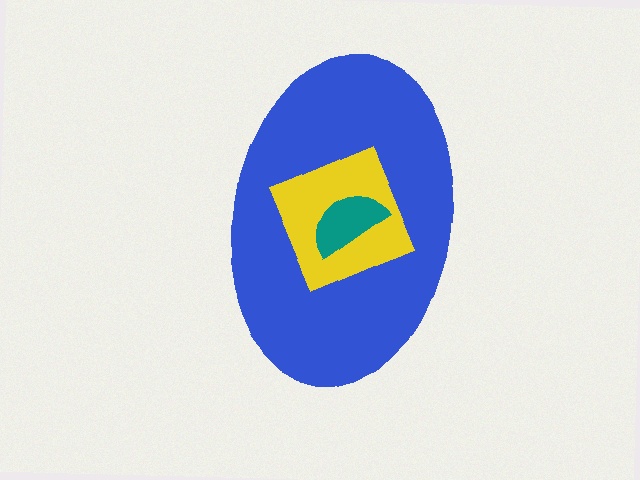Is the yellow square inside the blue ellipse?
Yes.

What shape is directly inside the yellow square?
The teal semicircle.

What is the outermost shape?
The blue ellipse.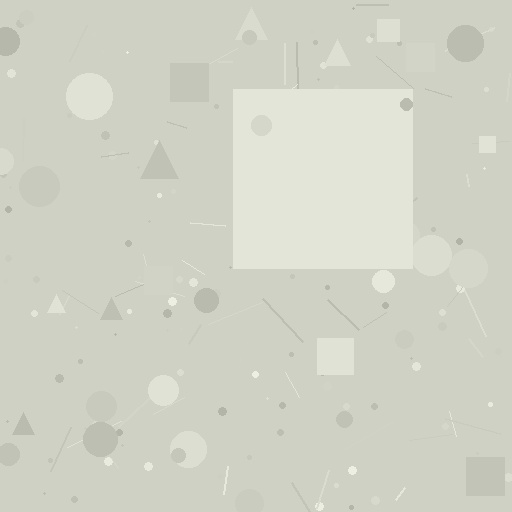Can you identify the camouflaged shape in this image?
The camouflaged shape is a square.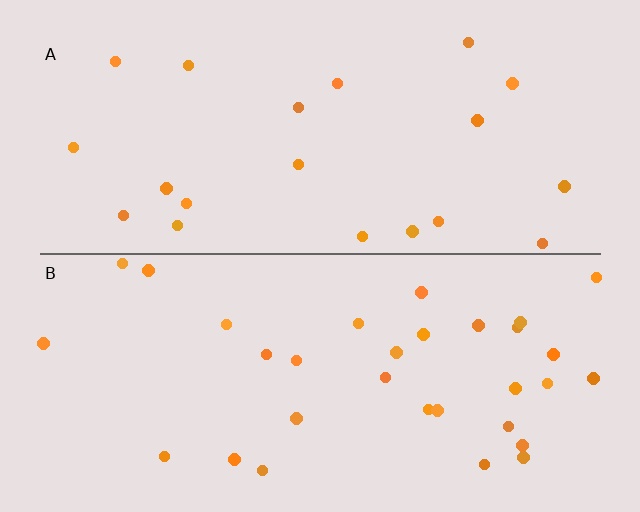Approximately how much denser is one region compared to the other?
Approximately 1.6× — region B over region A.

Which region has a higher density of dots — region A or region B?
B (the bottom).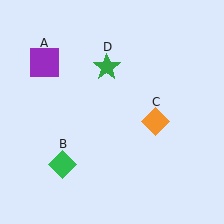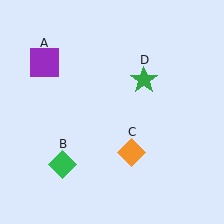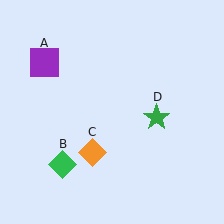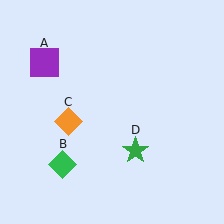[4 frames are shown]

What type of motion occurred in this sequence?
The orange diamond (object C), green star (object D) rotated clockwise around the center of the scene.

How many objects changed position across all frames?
2 objects changed position: orange diamond (object C), green star (object D).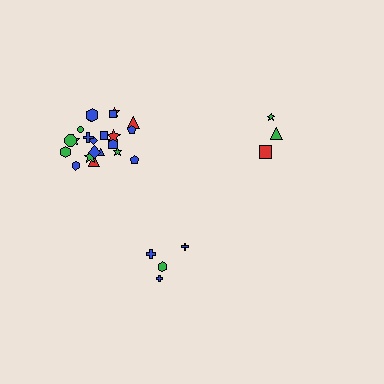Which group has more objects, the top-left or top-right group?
The top-left group.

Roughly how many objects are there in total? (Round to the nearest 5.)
Roughly 30 objects in total.